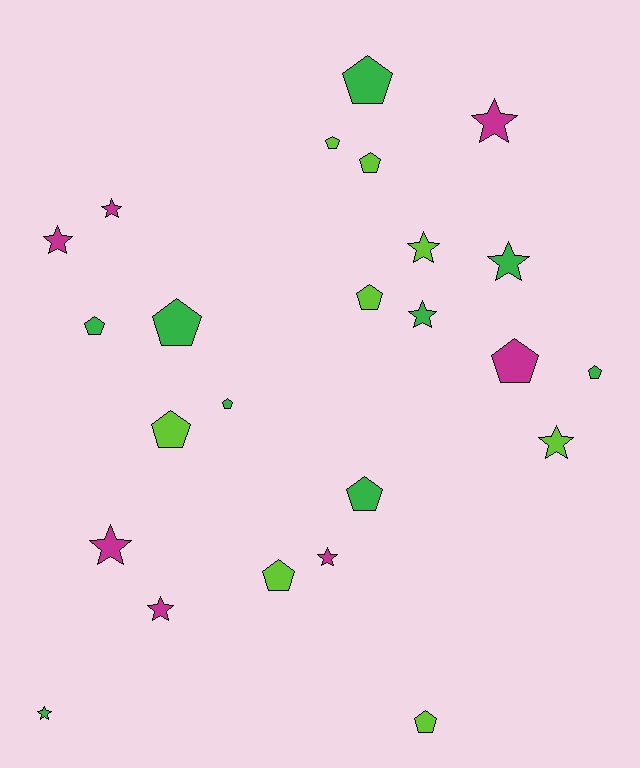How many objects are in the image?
There are 24 objects.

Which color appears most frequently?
Green, with 9 objects.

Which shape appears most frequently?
Pentagon, with 13 objects.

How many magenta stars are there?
There are 6 magenta stars.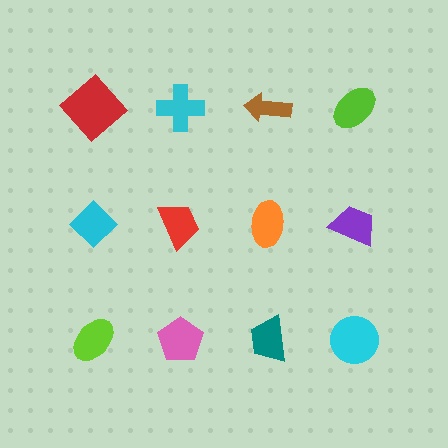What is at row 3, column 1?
A lime ellipse.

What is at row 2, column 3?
An orange ellipse.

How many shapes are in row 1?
4 shapes.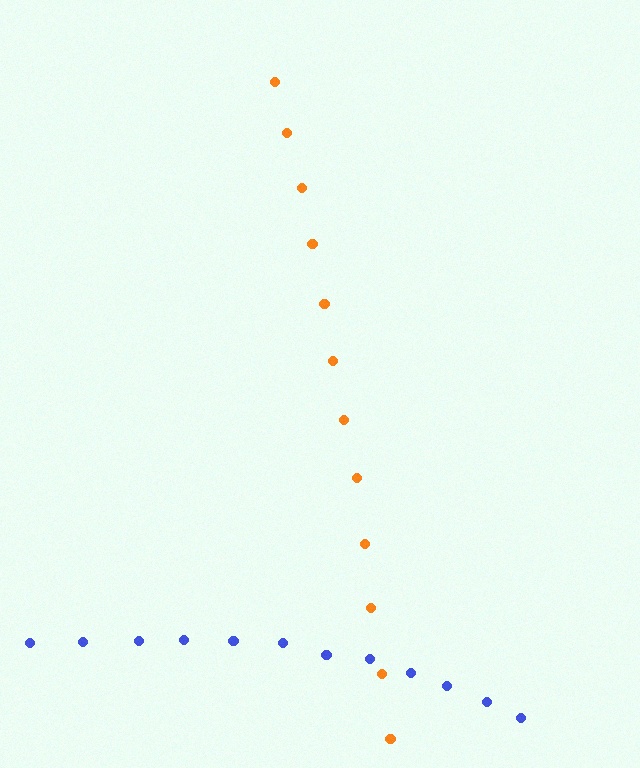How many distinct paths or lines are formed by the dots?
There are 2 distinct paths.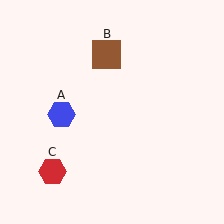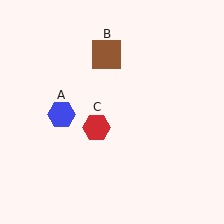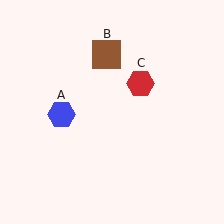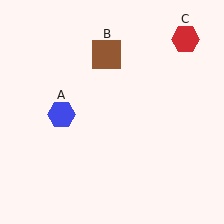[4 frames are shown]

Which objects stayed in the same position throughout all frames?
Blue hexagon (object A) and brown square (object B) remained stationary.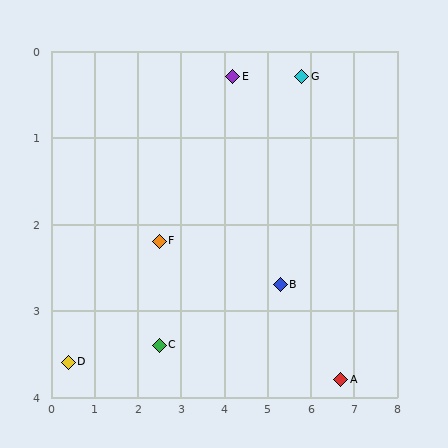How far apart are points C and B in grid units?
Points C and B are about 2.9 grid units apart.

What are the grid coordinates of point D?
Point D is at approximately (0.4, 3.6).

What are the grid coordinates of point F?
Point F is at approximately (2.5, 2.2).